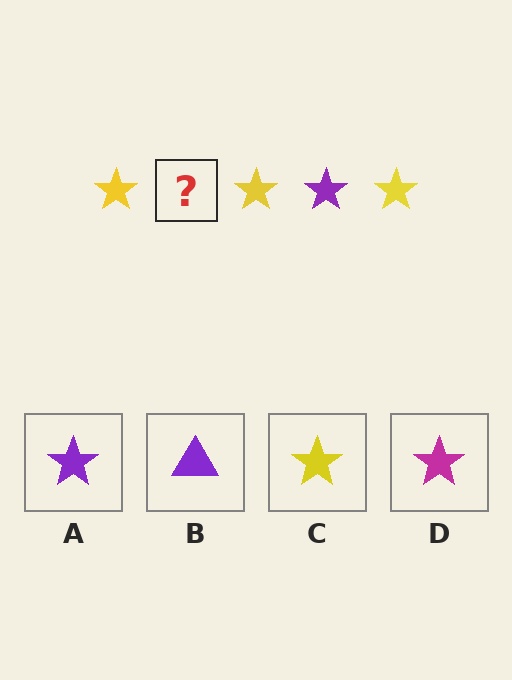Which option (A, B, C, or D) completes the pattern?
A.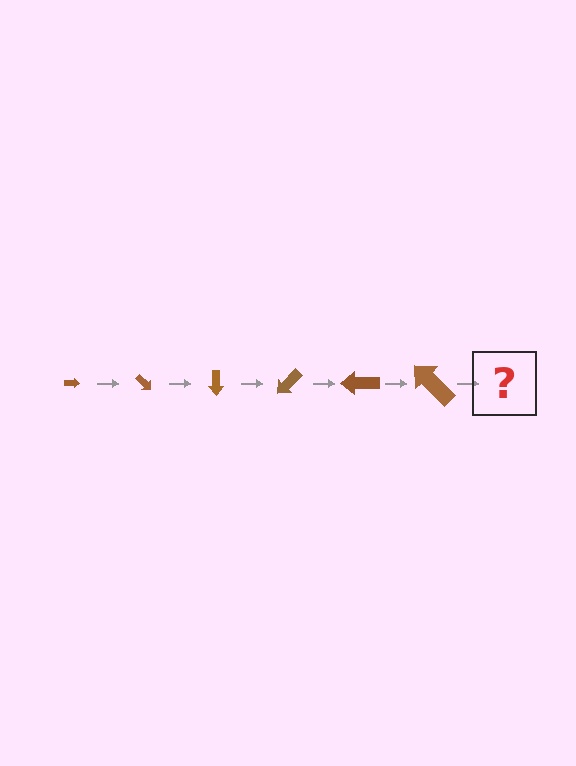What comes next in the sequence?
The next element should be an arrow, larger than the previous one and rotated 270 degrees from the start.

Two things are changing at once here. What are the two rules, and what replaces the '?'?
The two rules are that the arrow grows larger each step and it rotates 45 degrees each step. The '?' should be an arrow, larger than the previous one and rotated 270 degrees from the start.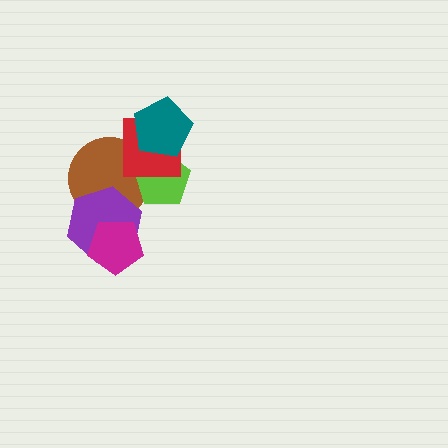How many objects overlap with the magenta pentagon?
1 object overlaps with the magenta pentagon.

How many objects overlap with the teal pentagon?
2 objects overlap with the teal pentagon.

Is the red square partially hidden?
Yes, it is partially covered by another shape.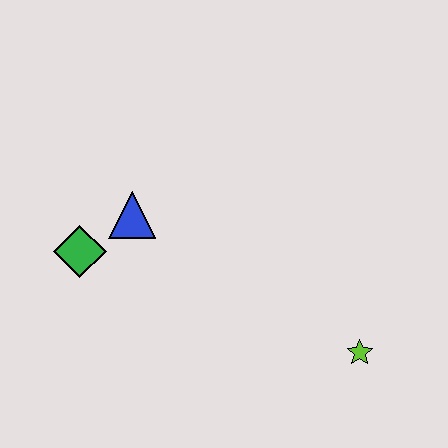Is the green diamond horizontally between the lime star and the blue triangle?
No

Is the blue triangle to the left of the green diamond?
No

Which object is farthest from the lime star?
The green diamond is farthest from the lime star.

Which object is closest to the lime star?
The blue triangle is closest to the lime star.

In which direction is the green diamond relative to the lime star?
The green diamond is to the left of the lime star.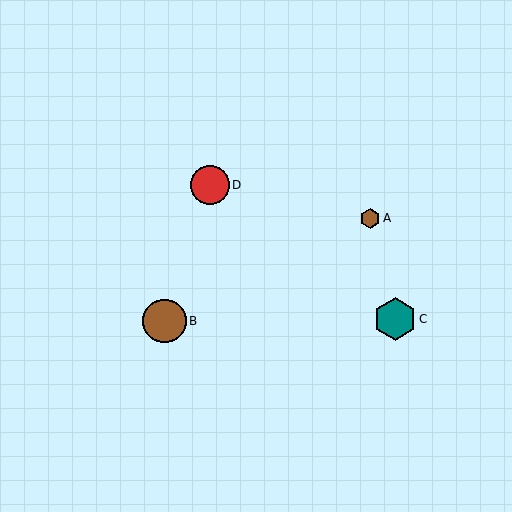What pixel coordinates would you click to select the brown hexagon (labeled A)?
Click at (370, 219) to select the brown hexagon A.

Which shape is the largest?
The brown circle (labeled B) is the largest.